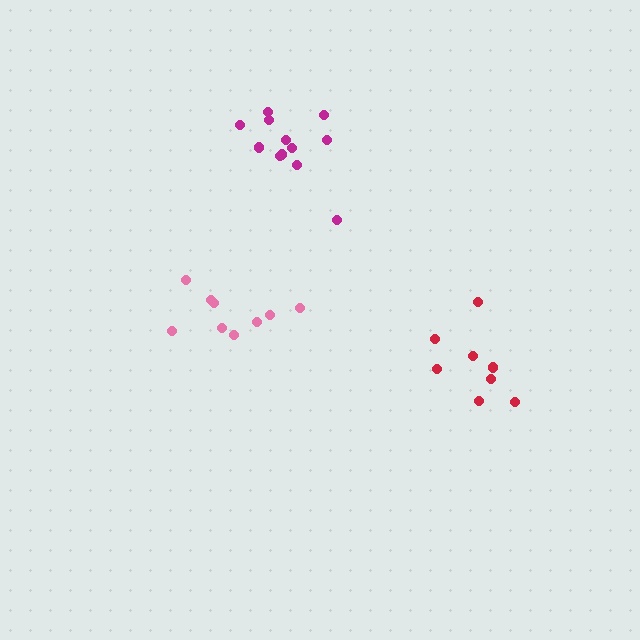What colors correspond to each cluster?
The clusters are colored: red, pink, magenta.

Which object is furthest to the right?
The red cluster is rightmost.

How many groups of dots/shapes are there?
There are 3 groups.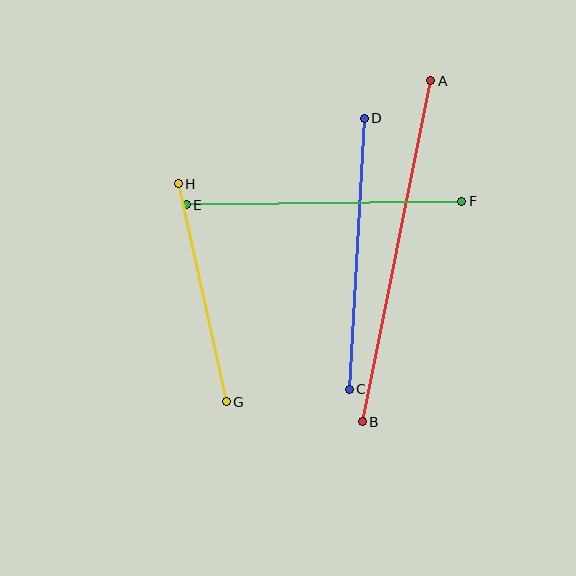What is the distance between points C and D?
The distance is approximately 271 pixels.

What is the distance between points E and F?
The distance is approximately 276 pixels.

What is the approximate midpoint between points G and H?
The midpoint is at approximately (202, 293) pixels.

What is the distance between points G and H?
The distance is approximately 223 pixels.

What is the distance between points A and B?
The distance is approximately 348 pixels.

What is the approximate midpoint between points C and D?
The midpoint is at approximately (357, 254) pixels.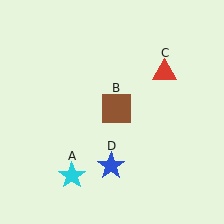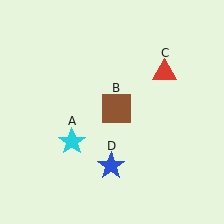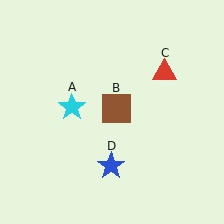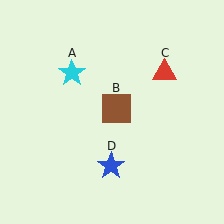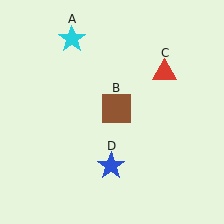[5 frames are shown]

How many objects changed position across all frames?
1 object changed position: cyan star (object A).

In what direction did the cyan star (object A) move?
The cyan star (object A) moved up.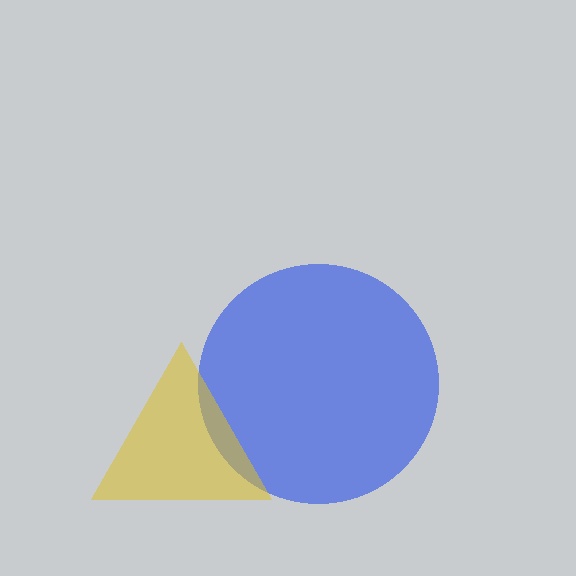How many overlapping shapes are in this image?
There are 2 overlapping shapes in the image.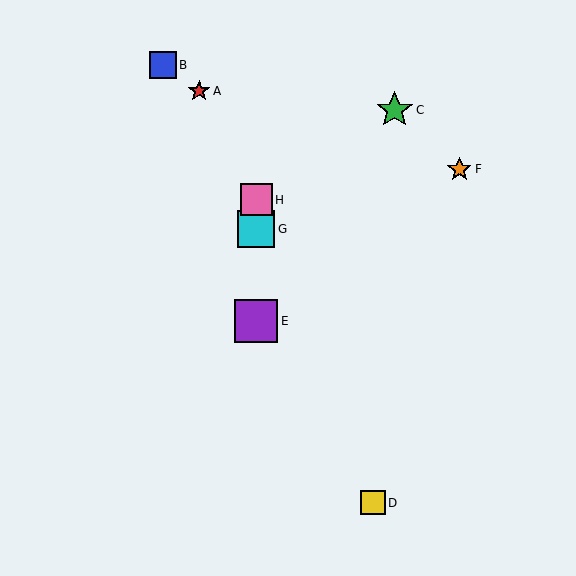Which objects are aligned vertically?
Objects E, G, H are aligned vertically.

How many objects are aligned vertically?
3 objects (E, G, H) are aligned vertically.